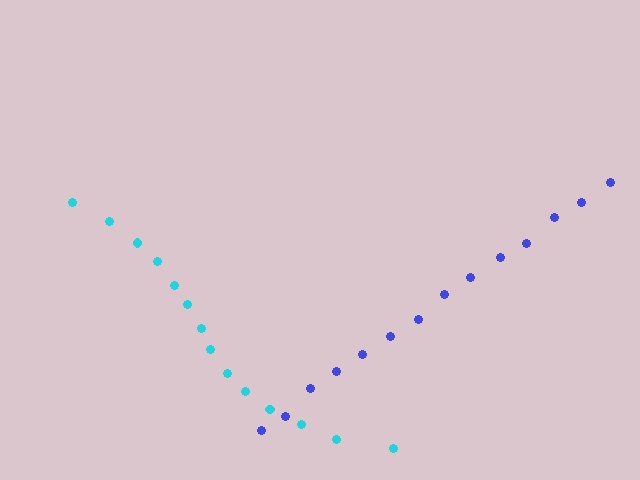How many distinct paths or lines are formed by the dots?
There are 2 distinct paths.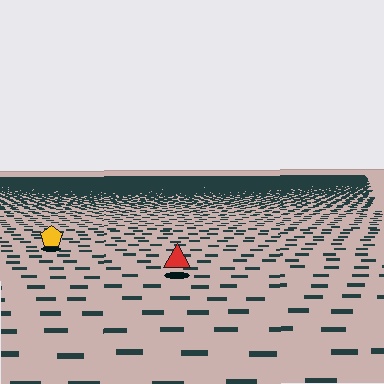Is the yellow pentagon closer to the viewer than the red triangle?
No. The red triangle is closer — you can tell from the texture gradient: the ground texture is coarser near it.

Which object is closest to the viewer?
The red triangle is closest. The texture marks near it are larger and more spread out.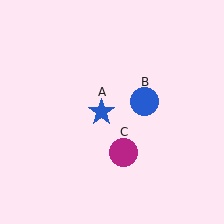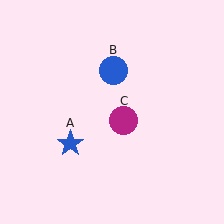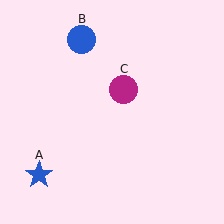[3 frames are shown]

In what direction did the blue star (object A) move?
The blue star (object A) moved down and to the left.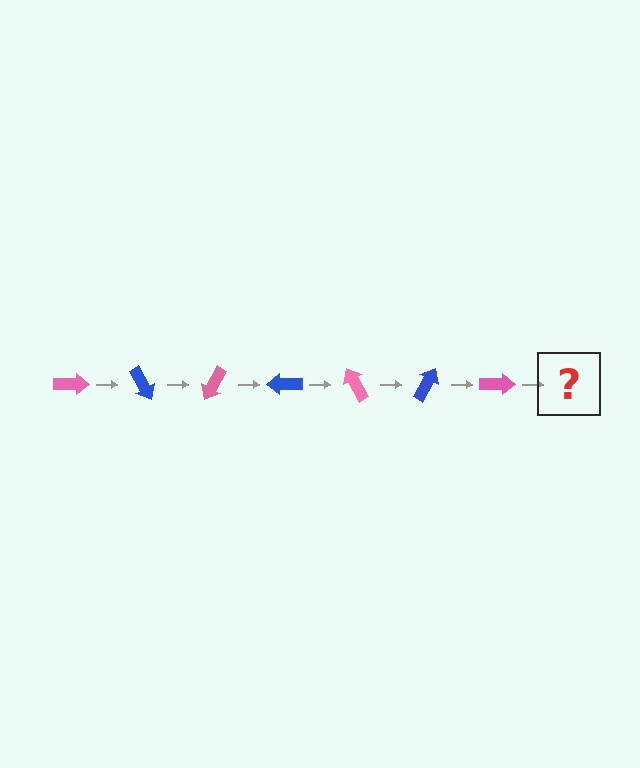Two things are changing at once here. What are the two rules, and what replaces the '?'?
The two rules are that it rotates 60 degrees each step and the color cycles through pink and blue. The '?' should be a blue arrow, rotated 420 degrees from the start.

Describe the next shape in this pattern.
It should be a blue arrow, rotated 420 degrees from the start.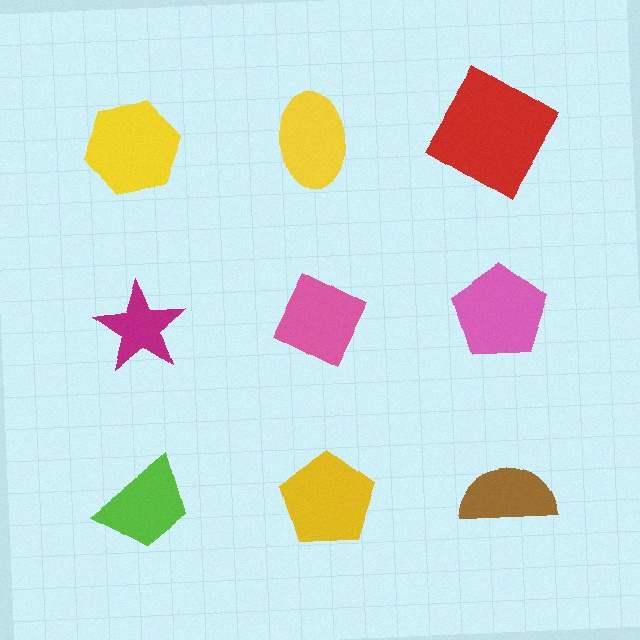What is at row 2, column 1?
A magenta star.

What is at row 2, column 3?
A pink pentagon.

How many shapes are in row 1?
3 shapes.